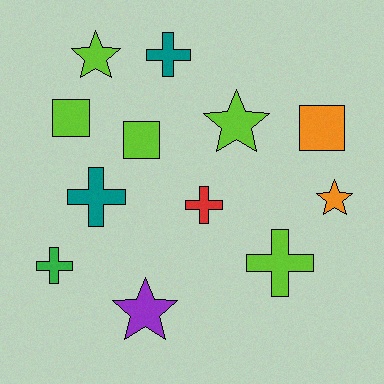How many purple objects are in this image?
There is 1 purple object.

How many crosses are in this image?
There are 5 crosses.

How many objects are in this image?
There are 12 objects.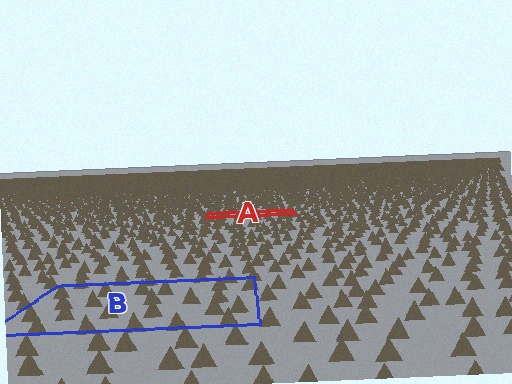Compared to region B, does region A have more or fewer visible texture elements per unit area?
Region A has more texture elements per unit area — they are packed more densely because it is farther away.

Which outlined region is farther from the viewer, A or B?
Region A is farther from the viewer — the texture elements inside it appear smaller and more densely packed.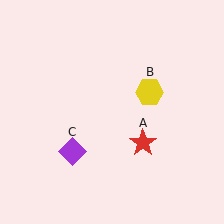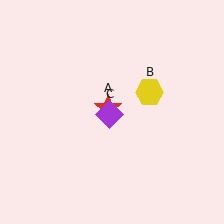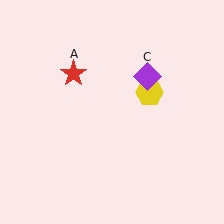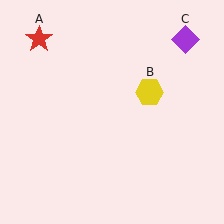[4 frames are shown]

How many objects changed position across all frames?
2 objects changed position: red star (object A), purple diamond (object C).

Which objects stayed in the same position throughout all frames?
Yellow hexagon (object B) remained stationary.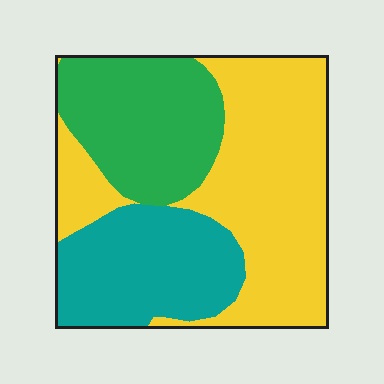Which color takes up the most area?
Yellow, at roughly 45%.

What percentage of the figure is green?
Green covers around 25% of the figure.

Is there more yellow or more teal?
Yellow.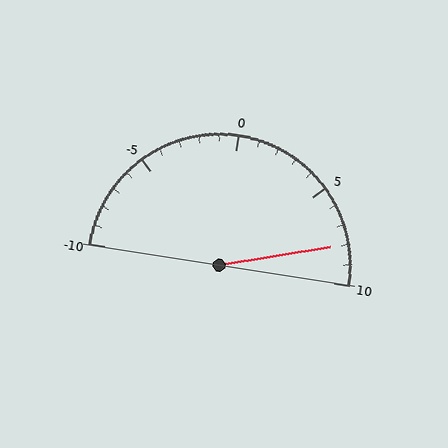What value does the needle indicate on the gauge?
The needle indicates approximately 8.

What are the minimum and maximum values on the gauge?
The gauge ranges from -10 to 10.